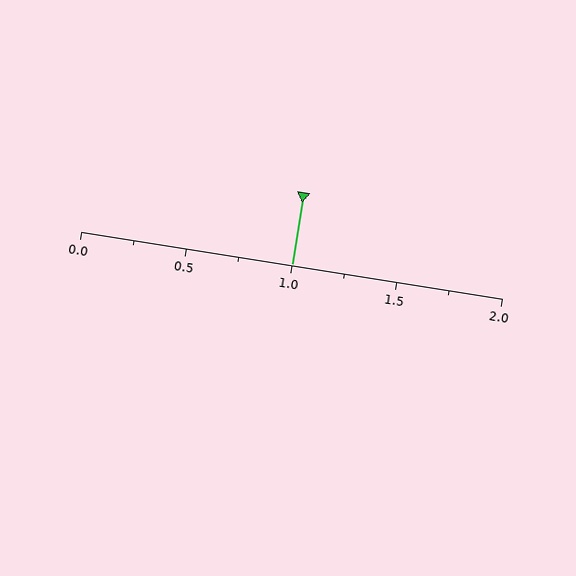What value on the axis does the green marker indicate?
The marker indicates approximately 1.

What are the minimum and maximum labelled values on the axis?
The axis runs from 0.0 to 2.0.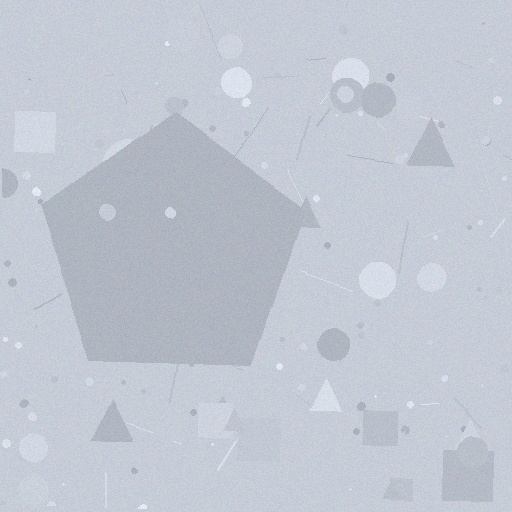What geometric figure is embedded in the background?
A pentagon is embedded in the background.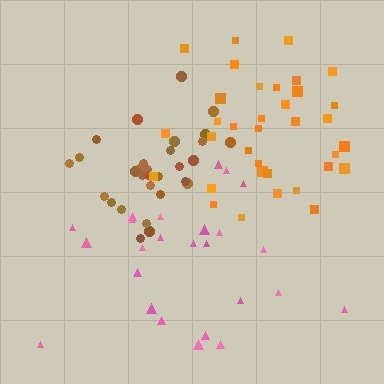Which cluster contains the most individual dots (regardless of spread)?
Orange (35).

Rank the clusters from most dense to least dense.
brown, orange, pink.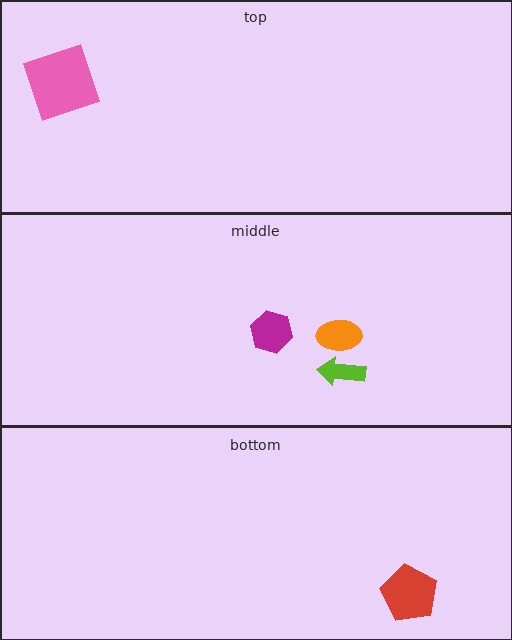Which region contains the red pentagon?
The bottom region.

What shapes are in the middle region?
The orange ellipse, the magenta hexagon, the lime arrow.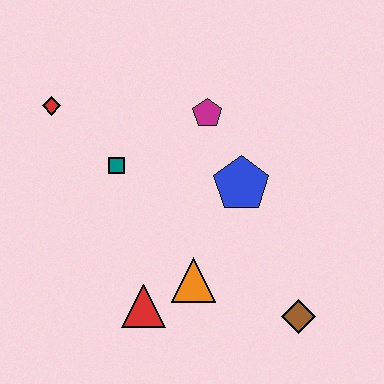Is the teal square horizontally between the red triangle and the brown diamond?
No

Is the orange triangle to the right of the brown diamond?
No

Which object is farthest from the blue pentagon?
The red diamond is farthest from the blue pentagon.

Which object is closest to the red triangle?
The orange triangle is closest to the red triangle.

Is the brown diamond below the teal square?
Yes